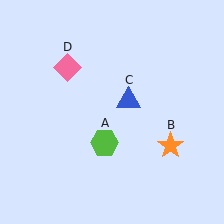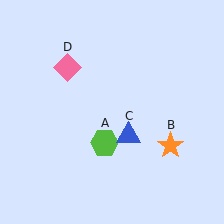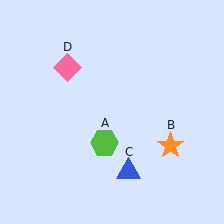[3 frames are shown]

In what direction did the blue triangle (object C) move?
The blue triangle (object C) moved down.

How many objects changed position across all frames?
1 object changed position: blue triangle (object C).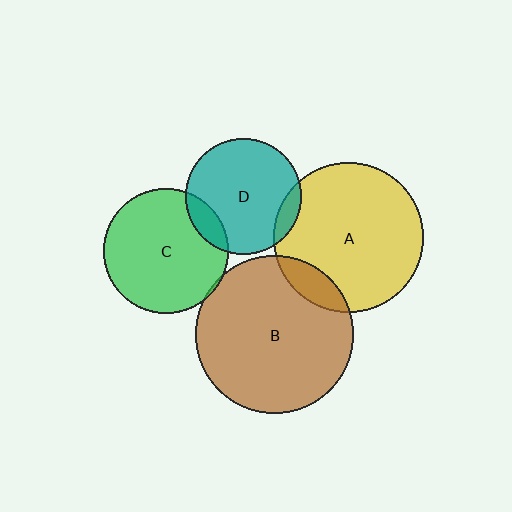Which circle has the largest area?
Circle B (brown).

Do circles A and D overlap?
Yes.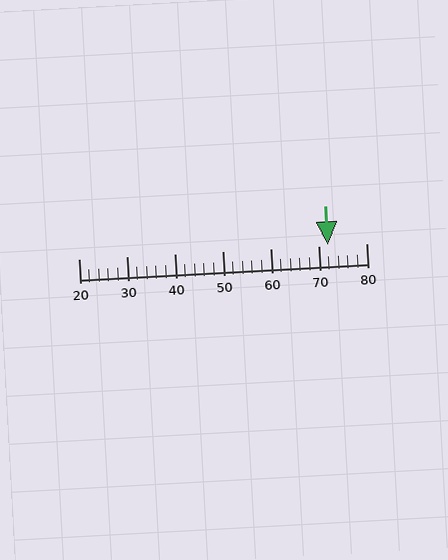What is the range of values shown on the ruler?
The ruler shows values from 20 to 80.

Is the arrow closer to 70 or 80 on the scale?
The arrow is closer to 70.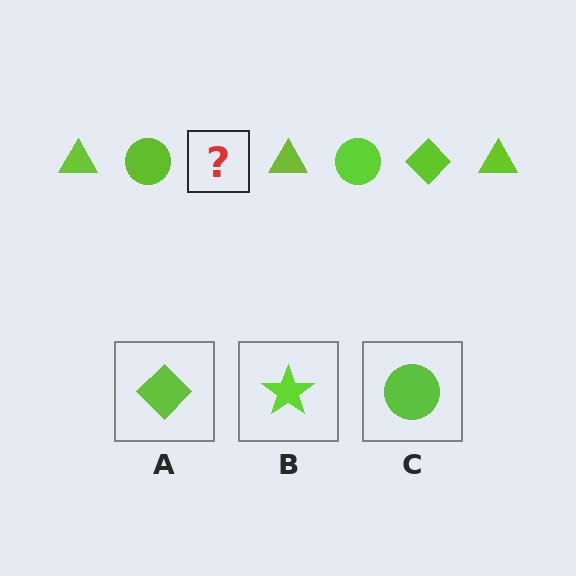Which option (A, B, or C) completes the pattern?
A.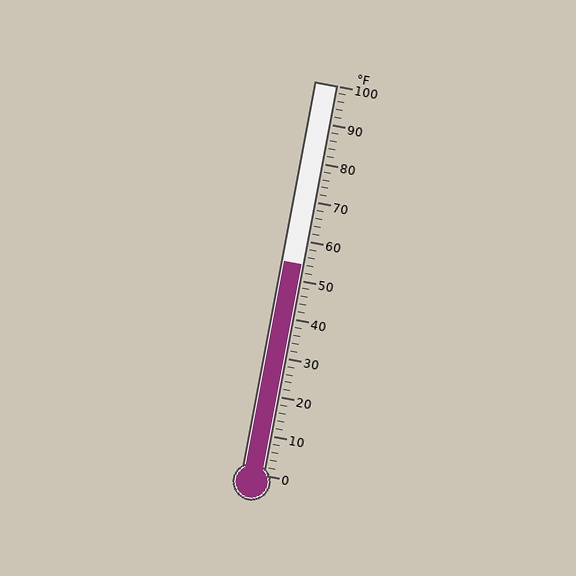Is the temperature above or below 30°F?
The temperature is above 30°F.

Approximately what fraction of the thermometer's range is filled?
The thermometer is filled to approximately 55% of its range.